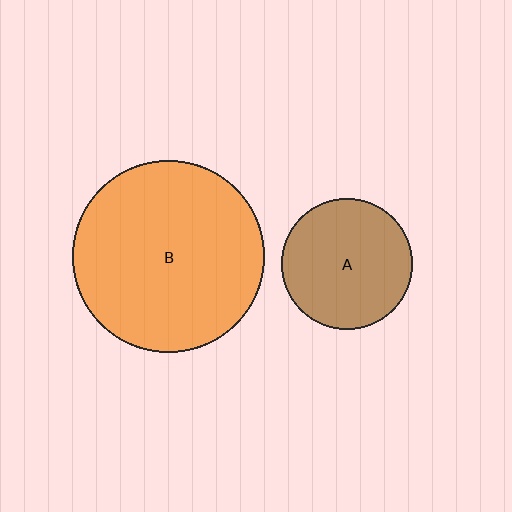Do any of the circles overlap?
No, none of the circles overlap.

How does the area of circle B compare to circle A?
Approximately 2.2 times.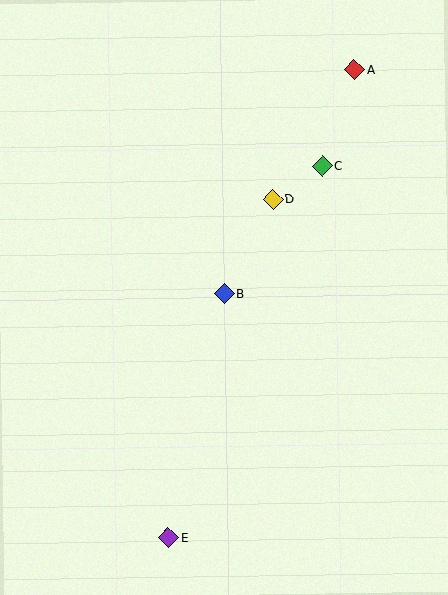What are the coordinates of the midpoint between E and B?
The midpoint between E and B is at (196, 416).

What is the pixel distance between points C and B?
The distance between C and B is 160 pixels.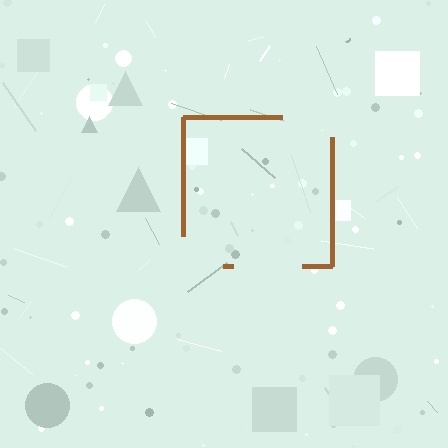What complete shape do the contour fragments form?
The contour fragments form a square.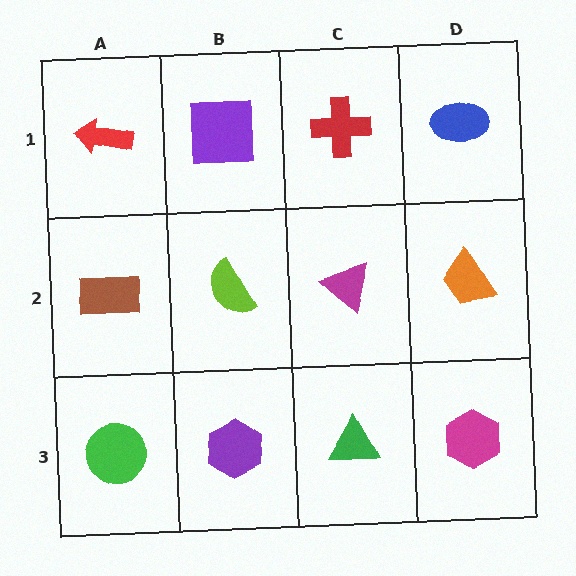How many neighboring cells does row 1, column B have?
3.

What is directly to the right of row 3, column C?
A magenta hexagon.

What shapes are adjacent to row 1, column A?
A brown rectangle (row 2, column A), a purple square (row 1, column B).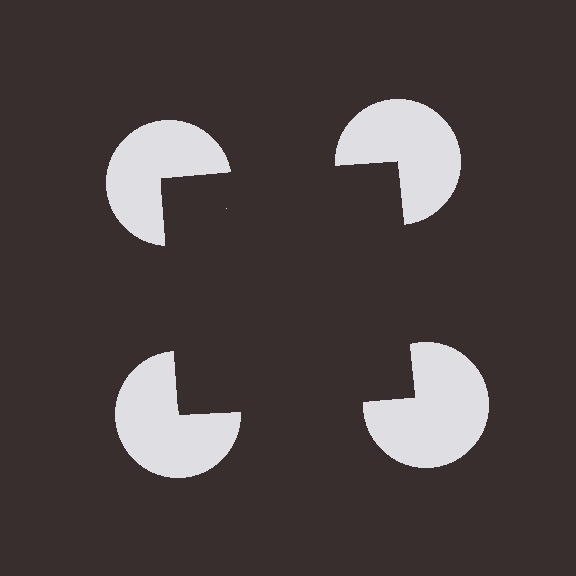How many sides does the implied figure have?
4 sides.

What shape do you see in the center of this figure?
An illusory square — its edges are inferred from the aligned wedge cuts in the pac-man discs, not physically drawn.